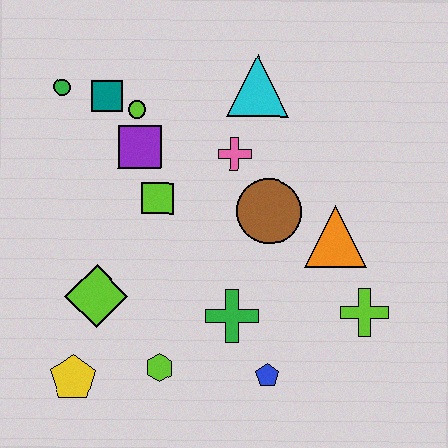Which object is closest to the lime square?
The purple square is closest to the lime square.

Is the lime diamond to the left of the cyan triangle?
Yes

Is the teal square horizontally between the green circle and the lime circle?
Yes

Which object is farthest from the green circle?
The lime cross is farthest from the green circle.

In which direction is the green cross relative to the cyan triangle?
The green cross is below the cyan triangle.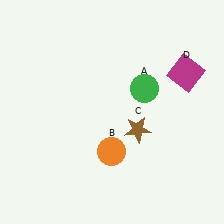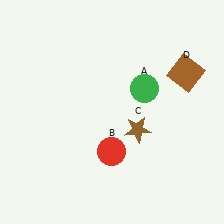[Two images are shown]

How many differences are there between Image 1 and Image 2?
There are 2 differences between the two images.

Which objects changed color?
B changed from orange to red. D changed from magenta to brown.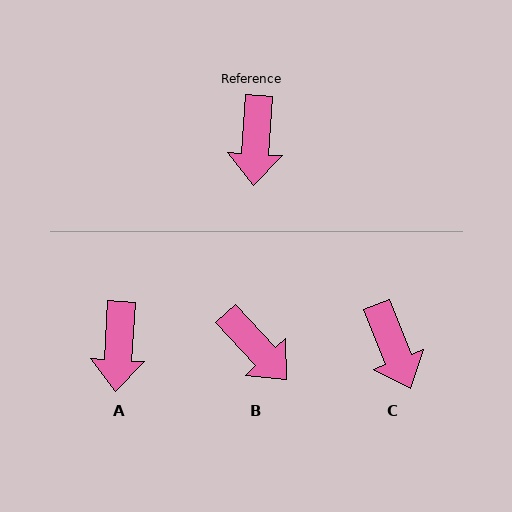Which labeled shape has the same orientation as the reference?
A.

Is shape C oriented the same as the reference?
No, it is off by about 25 degrees.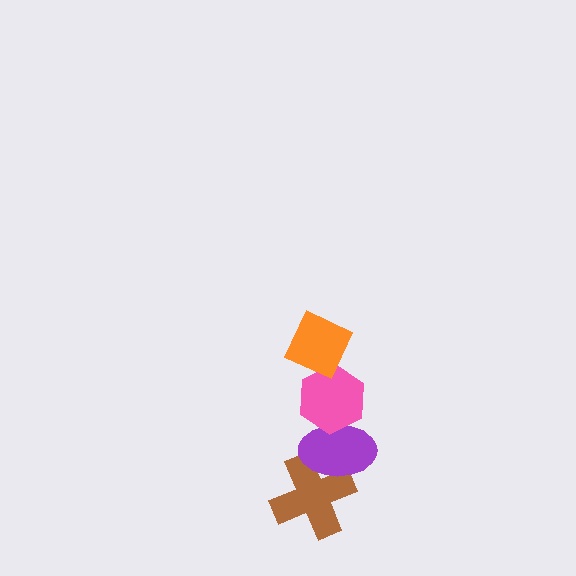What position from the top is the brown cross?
The brown cross is 4th from the top.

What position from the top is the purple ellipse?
The purple ellipse is 3rd from the top.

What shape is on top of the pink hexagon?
The orange diamond is on top of the pink hexagon.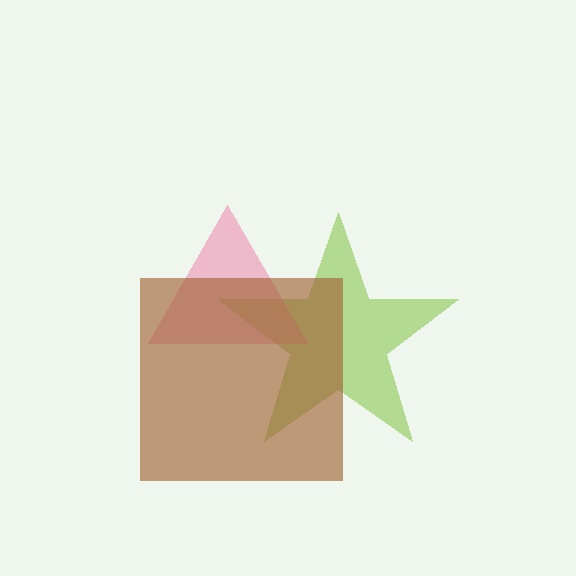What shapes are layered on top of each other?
The layered shapes are: a lime star, a pink triangle, a brown square.